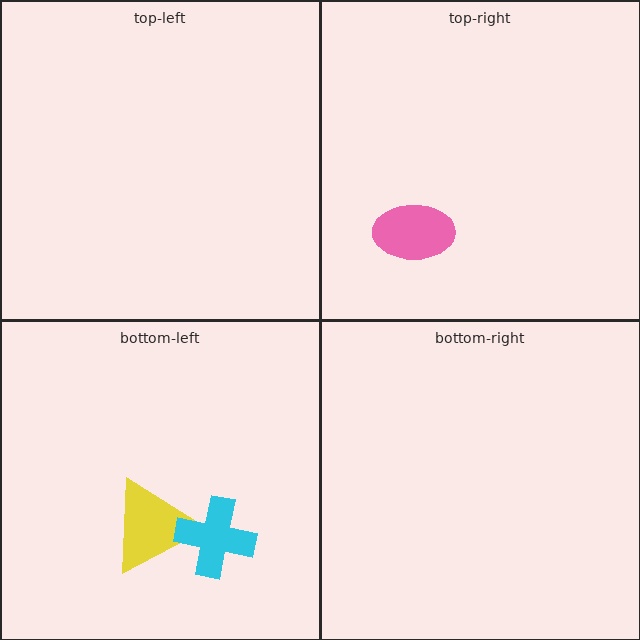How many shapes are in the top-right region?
1.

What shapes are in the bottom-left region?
The yellow triangle, the cyan cross.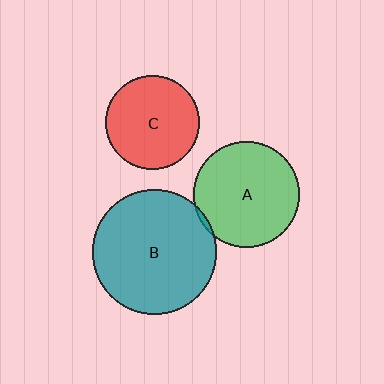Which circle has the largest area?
Circle B (teal).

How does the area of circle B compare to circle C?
Approximately 1.8 times.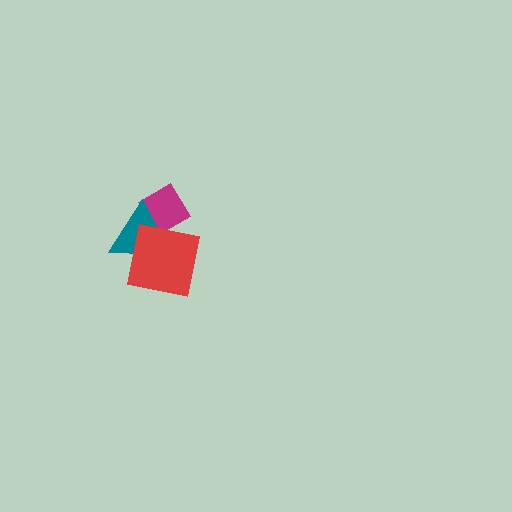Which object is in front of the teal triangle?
The red square is in front of the teal triangle.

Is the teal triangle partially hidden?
Yes, it is partially covered by another shape.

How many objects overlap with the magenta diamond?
2 objects overlap with the magenta diamond.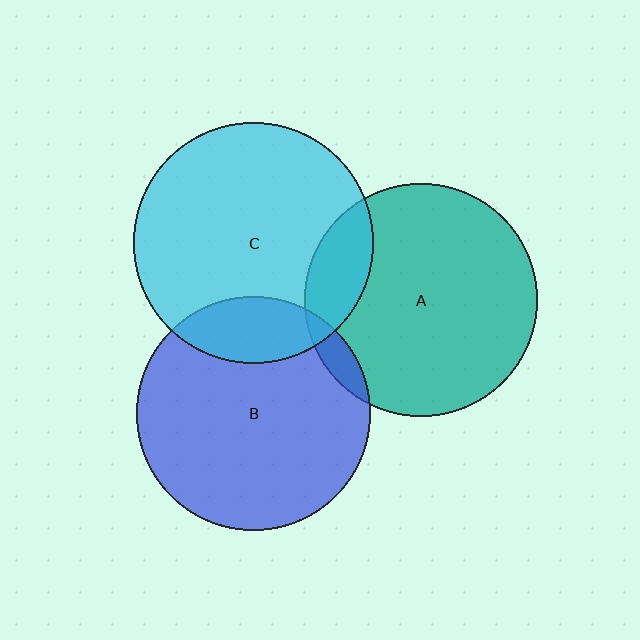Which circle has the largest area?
Circle C (cyan).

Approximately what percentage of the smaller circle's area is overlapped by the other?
Approximately 15%.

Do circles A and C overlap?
Yes.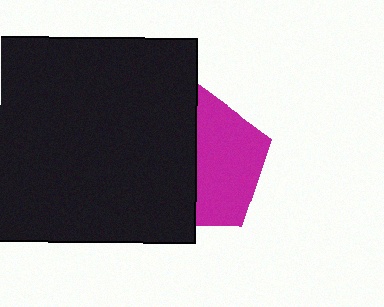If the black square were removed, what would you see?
You would see the complete magenta pentagon.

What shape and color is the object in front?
The object in front is a black square.